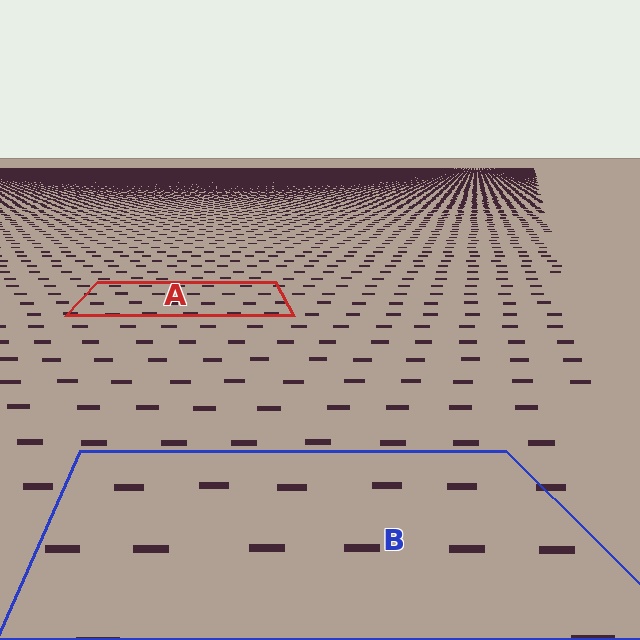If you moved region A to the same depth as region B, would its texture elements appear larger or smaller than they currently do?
They would appear larger. At a closer depth, the same texture elements are projected at a bigger on-screen size.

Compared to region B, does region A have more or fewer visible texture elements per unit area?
Region A has more texture elements per unit area — they are packed more densely because it is farther away.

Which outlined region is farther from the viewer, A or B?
Region A is farther from the viewer — the texture elements inside it appear smaller and more densely packed.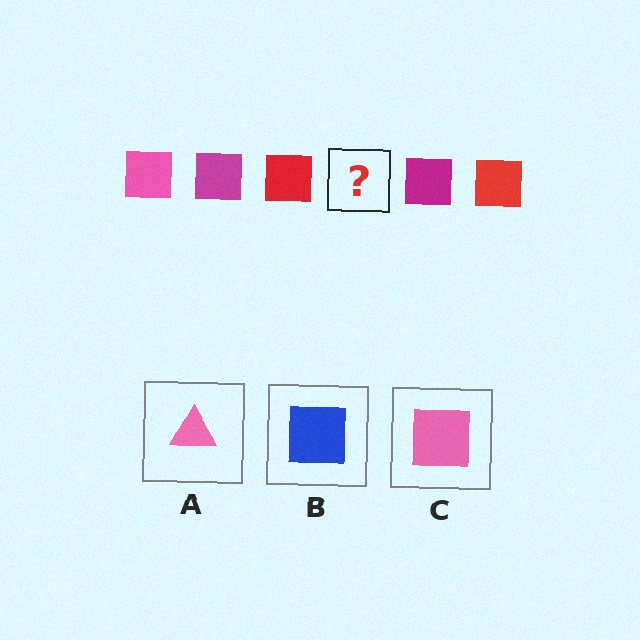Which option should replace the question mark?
Option C.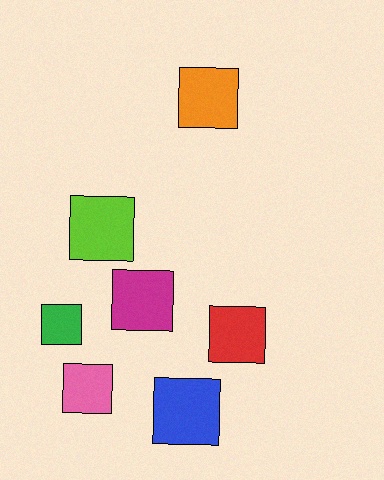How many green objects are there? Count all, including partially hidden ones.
There is 1 green object.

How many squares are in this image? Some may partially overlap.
There are 7 squares.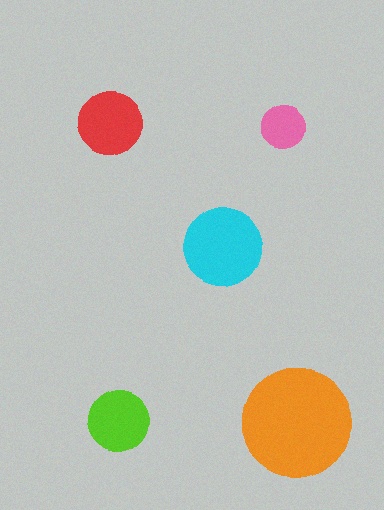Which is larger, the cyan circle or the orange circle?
The orange one.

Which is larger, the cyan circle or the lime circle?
The cyan one.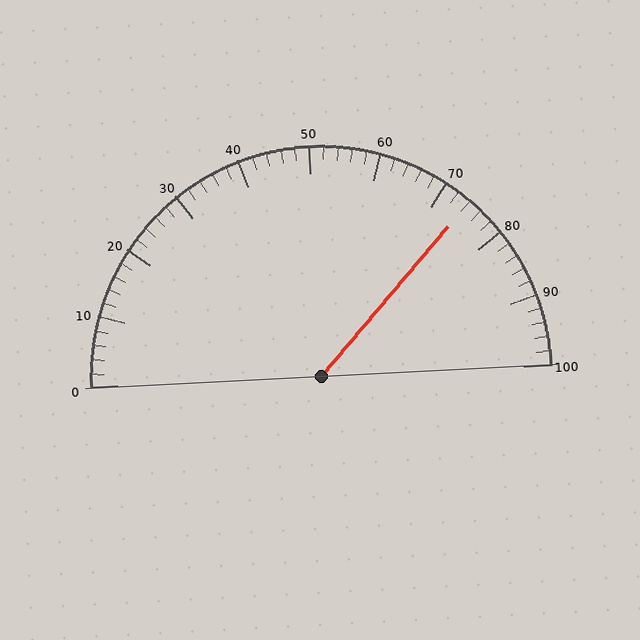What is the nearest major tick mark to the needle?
The nearest major tick mark is 70.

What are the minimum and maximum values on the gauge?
The gauge ranges from 0 to 100.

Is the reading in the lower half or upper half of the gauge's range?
The reading is in the upper half of the range (0 to 100).